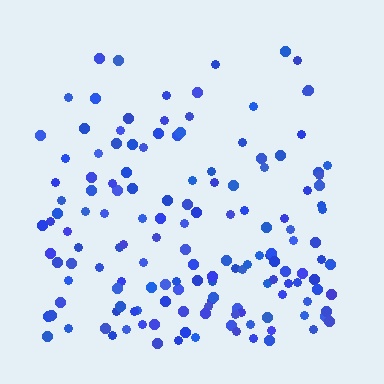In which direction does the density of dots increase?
From top to bottom, with the bottom side densest.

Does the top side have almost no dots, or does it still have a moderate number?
Still a moderate number, just noticeably fewer than the bottom.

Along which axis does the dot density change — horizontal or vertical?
Vertical.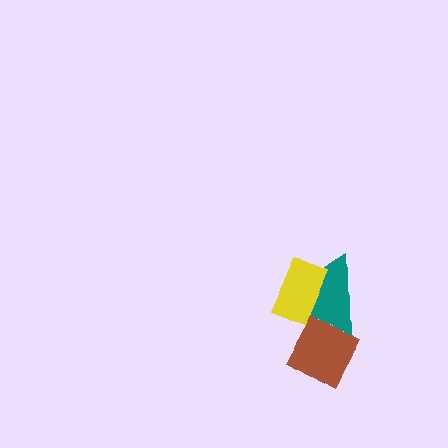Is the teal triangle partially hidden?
Yes, it is partially covered by another shape.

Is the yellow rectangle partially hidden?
No, no other shape covers it.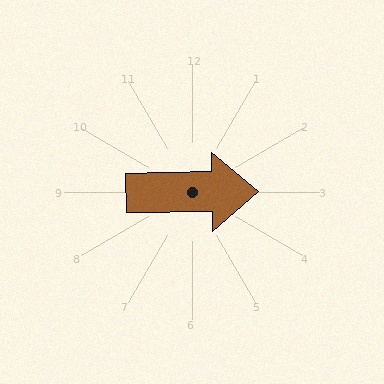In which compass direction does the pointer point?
East.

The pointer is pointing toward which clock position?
Roughly 3 o'clock.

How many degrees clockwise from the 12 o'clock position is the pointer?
Approximately 89 degrees.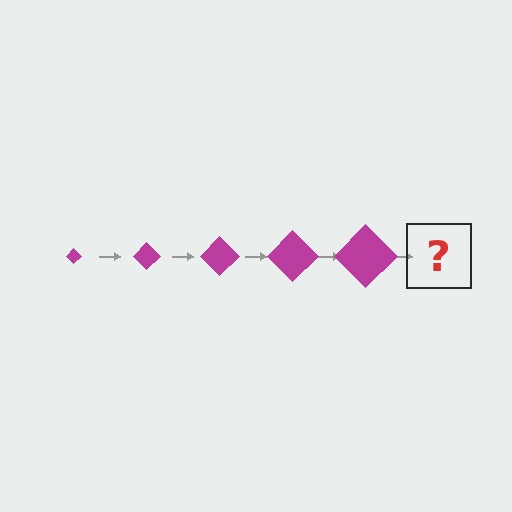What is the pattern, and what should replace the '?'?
The pattern is that the diamond gets progressively larger each step. The '?' should be a magenta diamond, larger than the previous one.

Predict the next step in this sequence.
The next step is a magenta diamond, larger than the previous one.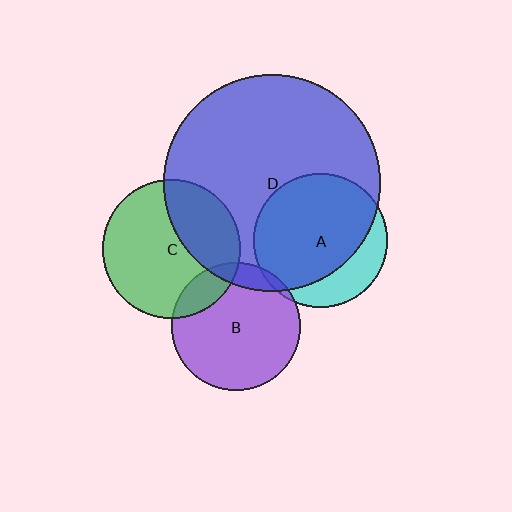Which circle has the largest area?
Circle D (blue).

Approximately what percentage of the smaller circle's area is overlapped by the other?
Approximately 75%.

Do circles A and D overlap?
Yes.